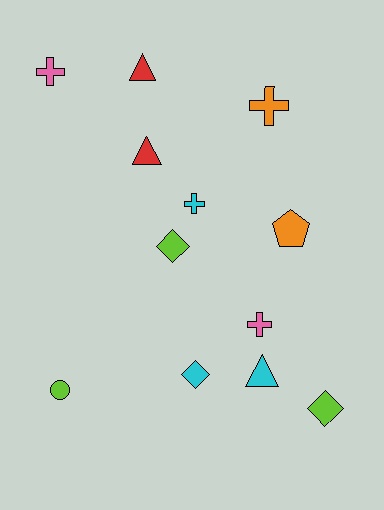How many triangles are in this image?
There are 3 triangles.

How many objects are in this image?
There are 12 objects.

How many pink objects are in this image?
There are 2 pink objects.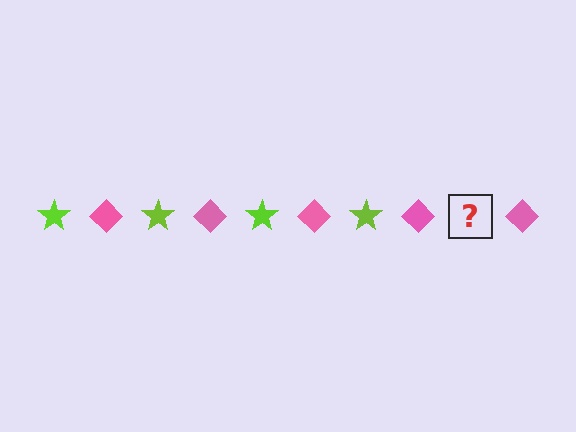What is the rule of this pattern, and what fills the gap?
The rule is that the pattern alternates between lime star and pink diamond. The gap should be filled with a lime star.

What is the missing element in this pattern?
The missing element is a lime star.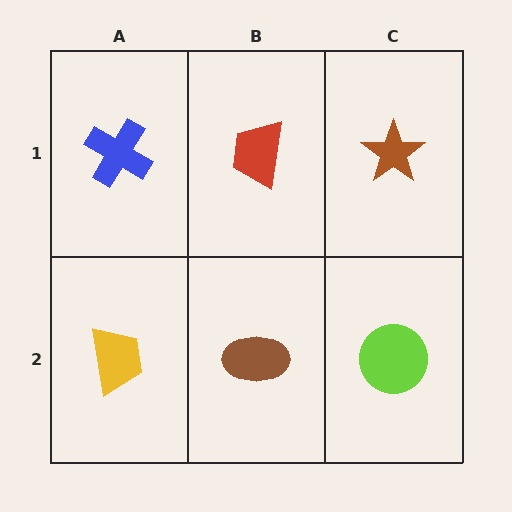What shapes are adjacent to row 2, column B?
A red trapezoid (row 1, column B), a yellow trapezoid (row 2, column A), a lime circle (row 2, column C).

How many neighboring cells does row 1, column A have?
2.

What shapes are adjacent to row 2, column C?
A brown star (row 1, column C), a brown ellipse (row 2, column B).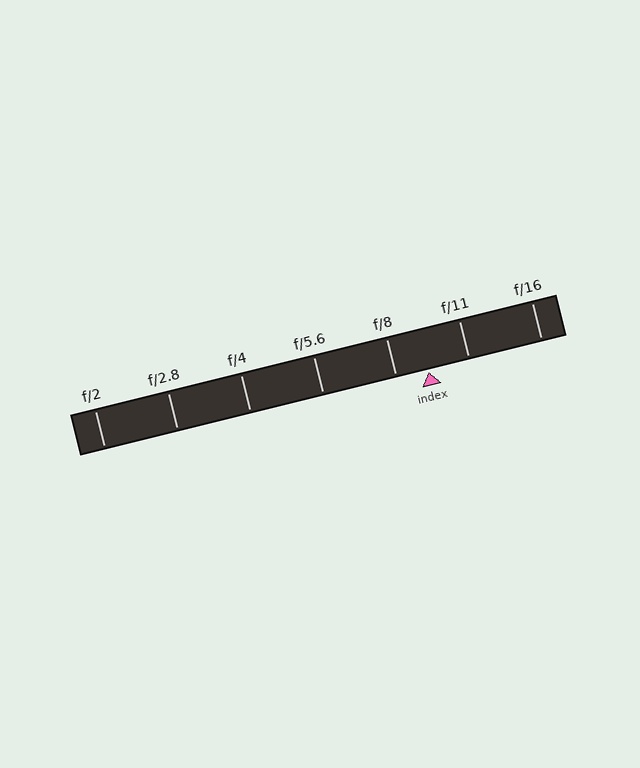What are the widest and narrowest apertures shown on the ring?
The widest aperture shown is f/2 and the narrowest is f/16.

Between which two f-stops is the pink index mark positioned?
The index mark is between f/8 and f/11.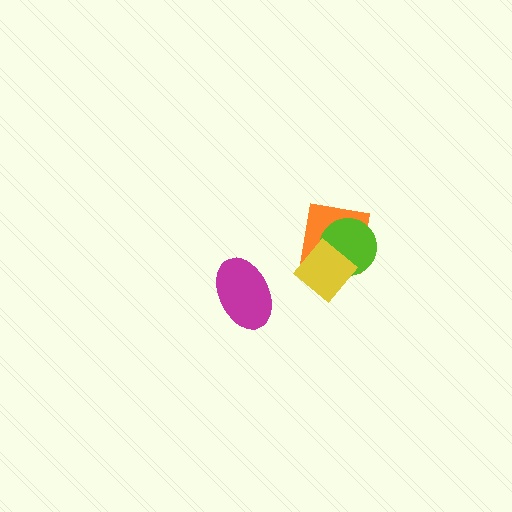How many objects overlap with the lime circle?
2 objects overlap with the lime circle.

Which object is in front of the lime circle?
The yellow diamond is in front of the lime circle.